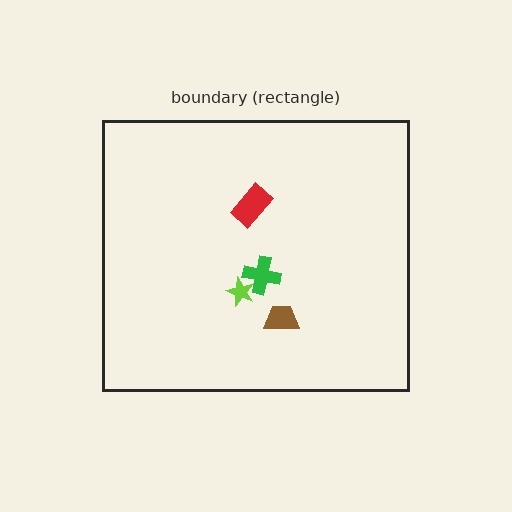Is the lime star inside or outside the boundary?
Inside.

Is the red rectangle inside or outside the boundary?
Inside.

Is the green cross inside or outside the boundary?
Inside.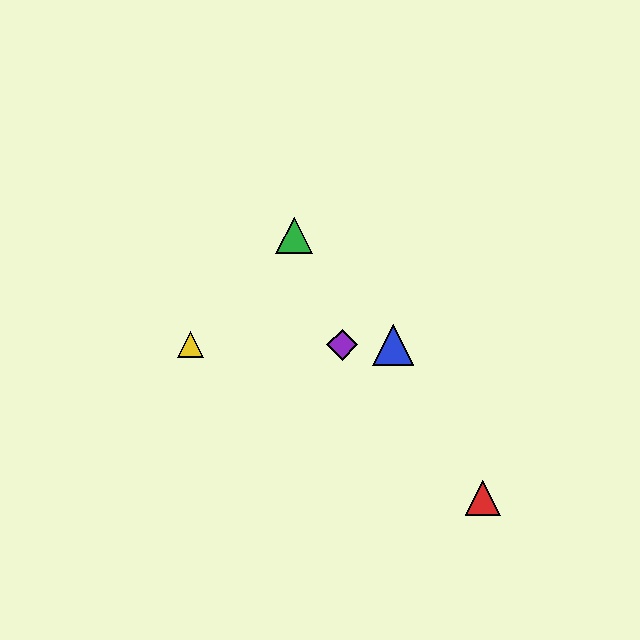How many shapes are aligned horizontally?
3 shapes (the blue triangle, the yellow triangle, the purple diamond) are aligned horizontally.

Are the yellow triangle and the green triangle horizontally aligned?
No, the yellow triangle is at y≈345 and the green triangle is at y≈236.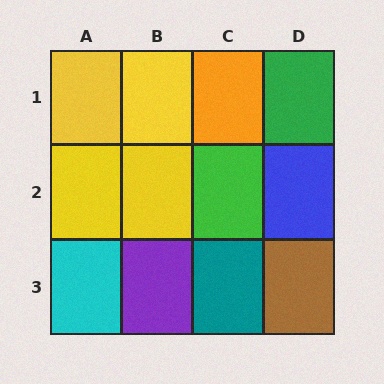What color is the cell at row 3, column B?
Purple.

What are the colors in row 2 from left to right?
Yellow, yellow, green, blue.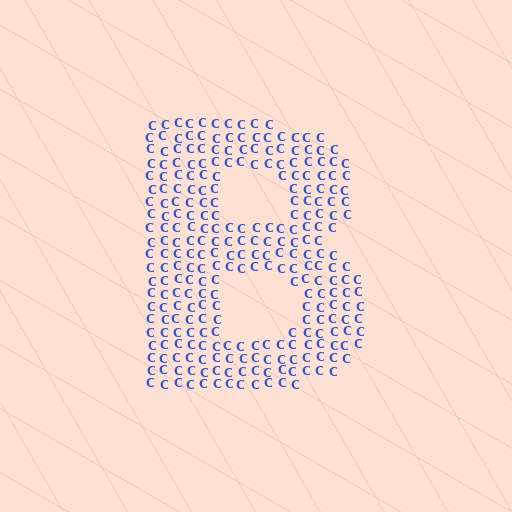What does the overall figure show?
The overall figure shows the letter B.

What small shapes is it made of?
It is made of small letter C's.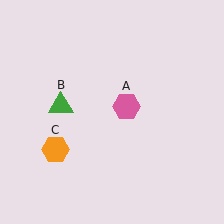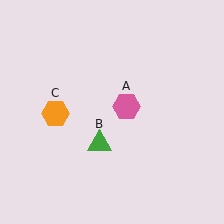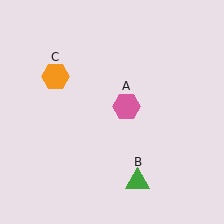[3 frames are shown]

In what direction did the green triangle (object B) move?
The green triangle (object B) moved down and to the right.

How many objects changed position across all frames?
2 objects changed position: green triangle (object B), orange hexagon (object C).